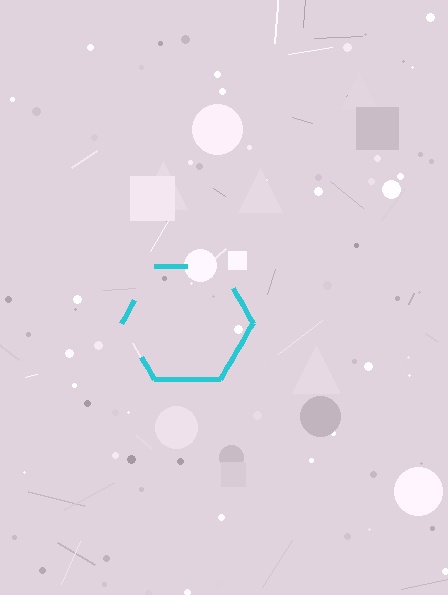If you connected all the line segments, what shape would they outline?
They would outline a hexagon.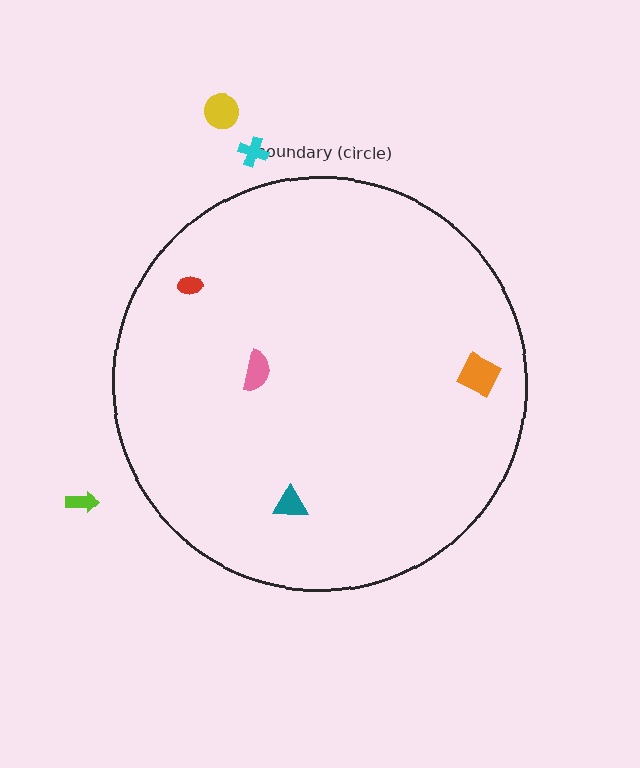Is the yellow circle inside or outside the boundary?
Outside.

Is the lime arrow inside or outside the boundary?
Outside.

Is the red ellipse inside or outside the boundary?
Inside.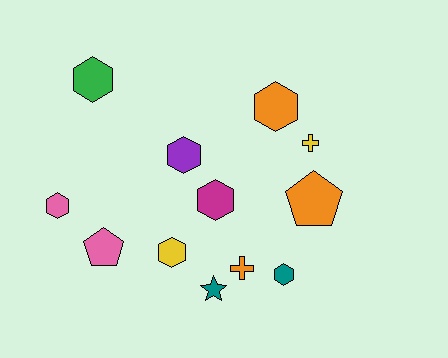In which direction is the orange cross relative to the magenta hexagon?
The orange cross is below the magenta hexagon.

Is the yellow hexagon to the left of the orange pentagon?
Yes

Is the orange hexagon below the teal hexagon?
No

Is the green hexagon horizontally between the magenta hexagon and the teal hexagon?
No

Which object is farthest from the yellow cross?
The pink hexagon is farthest from the yellow cross.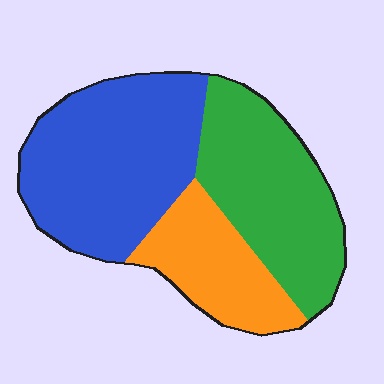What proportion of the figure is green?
Green takes up about one third (1/3) of the figure.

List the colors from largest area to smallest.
From largest to smallest: blue, green, orange.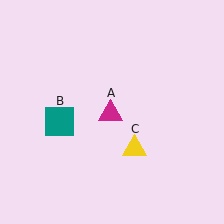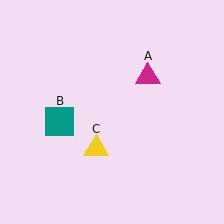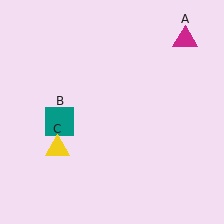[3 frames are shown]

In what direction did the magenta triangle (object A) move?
The magenta triangle (object A) moved up and to the right.